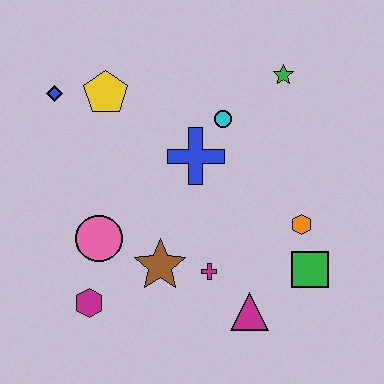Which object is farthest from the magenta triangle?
The blue diamond is farthest from the magenta triangle.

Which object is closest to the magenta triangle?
The magenta cross is closest to the magenta triangle.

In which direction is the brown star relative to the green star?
The brown star is below the green star.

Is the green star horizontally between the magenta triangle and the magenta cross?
No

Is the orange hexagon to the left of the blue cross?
No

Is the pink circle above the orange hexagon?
No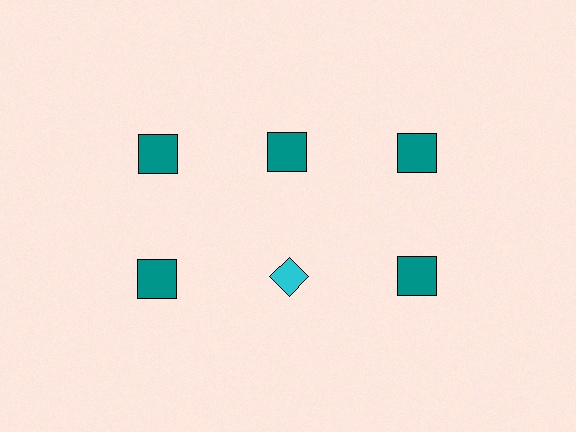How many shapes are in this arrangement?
There are 6 shapes arranged in a grid pattern.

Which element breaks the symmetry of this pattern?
The cyan diamond in the second row, second from left column breaks the symmetry. All other shapes are teal squares.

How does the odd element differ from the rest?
It differs in both color (cyan instead of teal) and shape (diamond instead of square).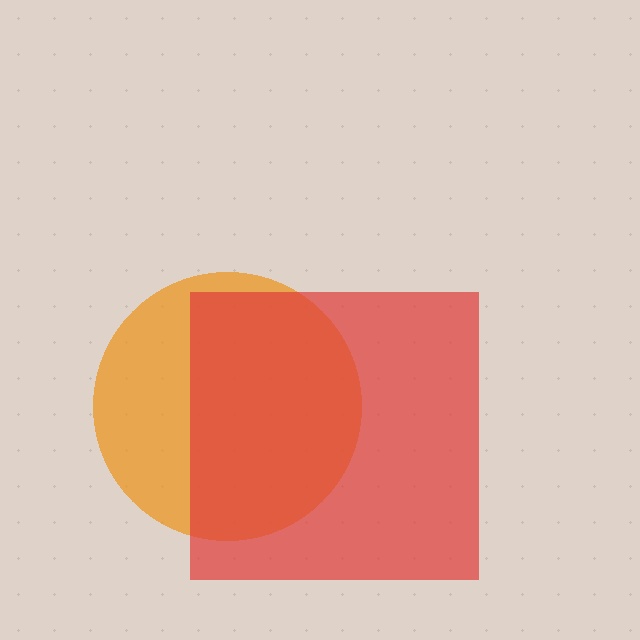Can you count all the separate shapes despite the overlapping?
Yes, there are 2 separate shapes.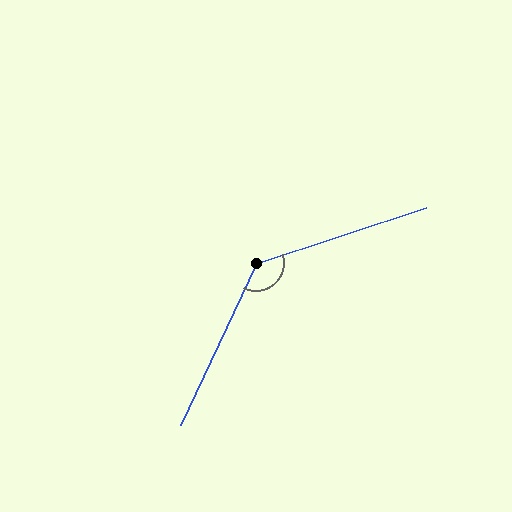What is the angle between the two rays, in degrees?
Approximately 133 degrees.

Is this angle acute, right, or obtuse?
It is obtuse.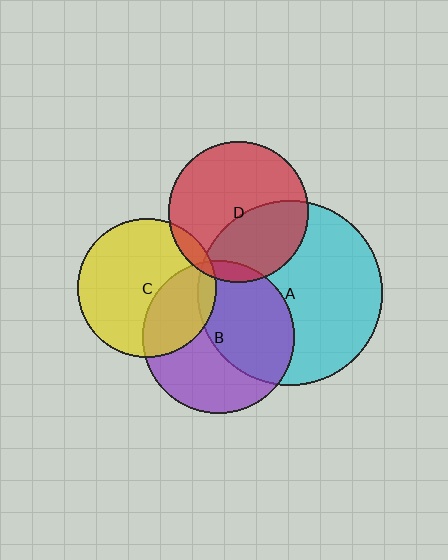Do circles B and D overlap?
Yes.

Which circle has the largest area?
Circle A (cyan).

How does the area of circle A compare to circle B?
Approximately 1.5 times.